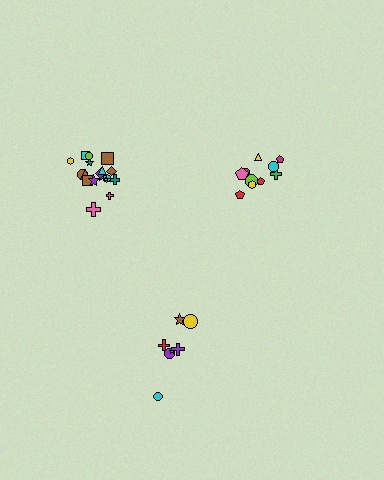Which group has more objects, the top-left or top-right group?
The top-left group.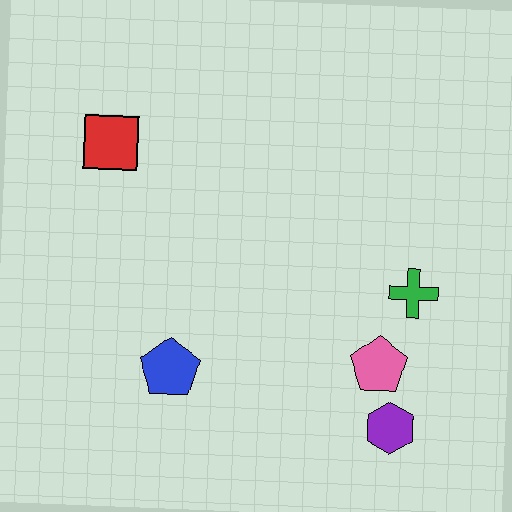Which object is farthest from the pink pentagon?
The red square is farthest from the pink pentagon.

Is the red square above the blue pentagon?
Yes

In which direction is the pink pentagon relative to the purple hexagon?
The pink pentagon is above the purple hexagon.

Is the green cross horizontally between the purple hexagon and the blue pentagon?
No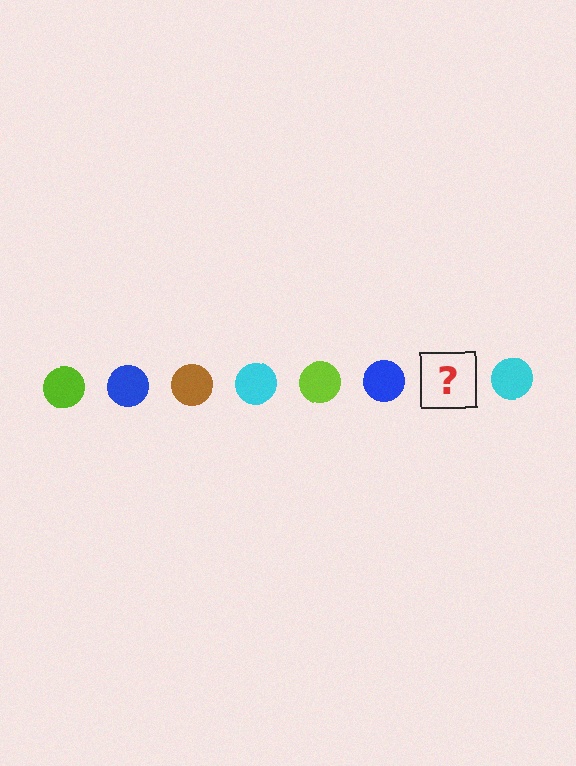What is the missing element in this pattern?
The missing element is a brown circle.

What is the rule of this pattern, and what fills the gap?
The rule is that the pattern cycles through lime, blue, brown, cyan circles. The gap should be filled with a brown circle.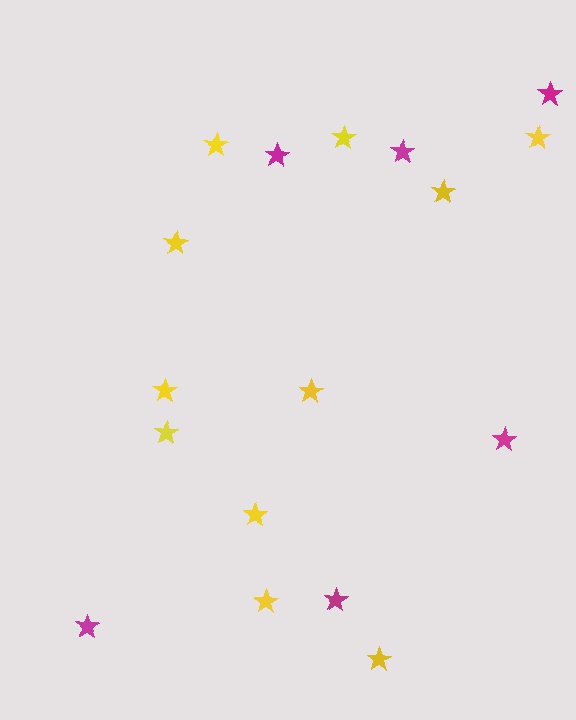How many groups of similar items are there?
There are 2 groups: one group of magenta stars (6) and one group of yellow stars (11).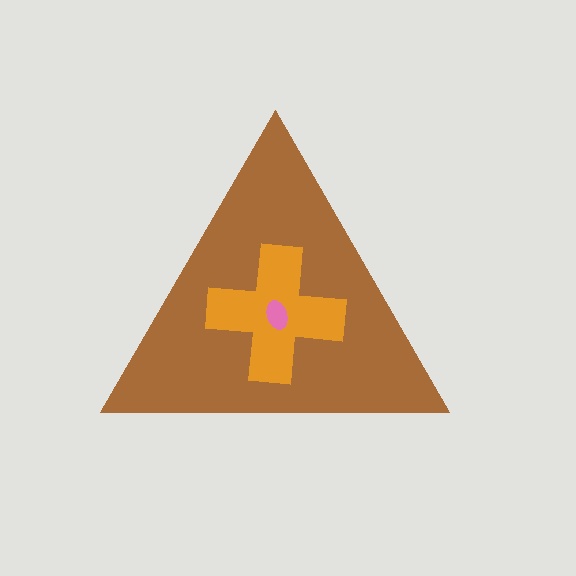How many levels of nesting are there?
3.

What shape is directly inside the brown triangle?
The orange cross.